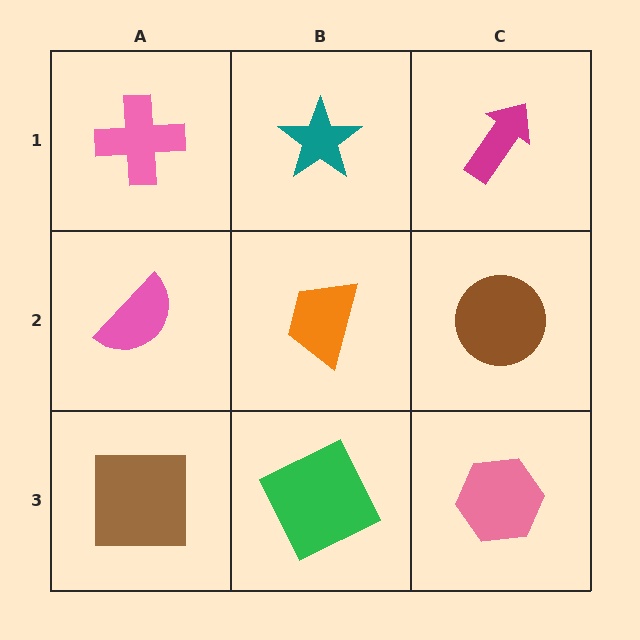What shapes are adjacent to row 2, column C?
A magenta arrow (row 1, column C), a pink hexagon (row 3, column C), an orange trapezoid (row 2, column B).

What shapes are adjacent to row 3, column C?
A brown circle (row 2, column C), a green square (row 3, column B).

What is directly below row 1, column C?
A brown circle.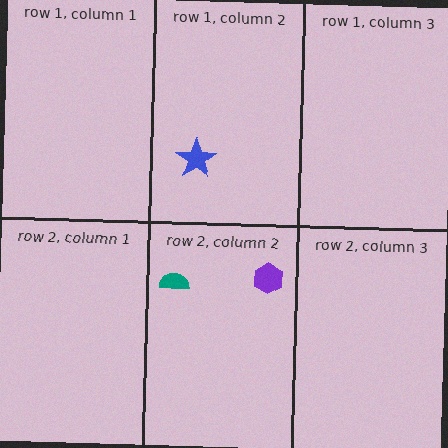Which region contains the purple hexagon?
The row 2, column 2 region.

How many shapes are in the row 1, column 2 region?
1.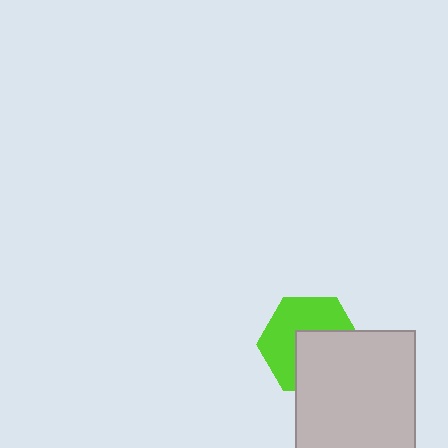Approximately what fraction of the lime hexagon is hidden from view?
Roughly 47% of the lime hexagon is hidden behind the light gray rectangle.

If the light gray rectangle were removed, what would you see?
You would see the complete lime hexagon.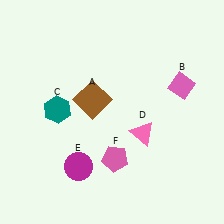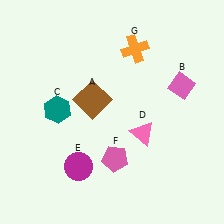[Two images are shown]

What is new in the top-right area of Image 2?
An orange cross (G) was added in the top-right area of Image 2.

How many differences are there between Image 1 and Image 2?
There is 1 difference between the two images.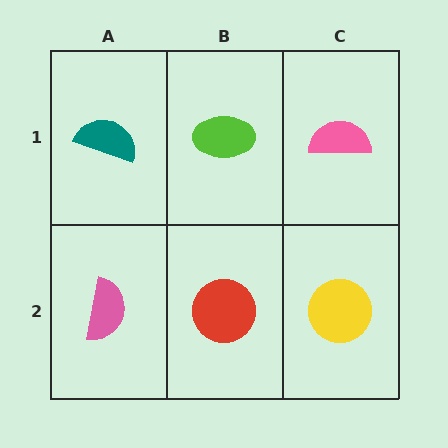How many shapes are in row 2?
3 shapes.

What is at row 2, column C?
A yellow circle.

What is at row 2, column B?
A red circle.